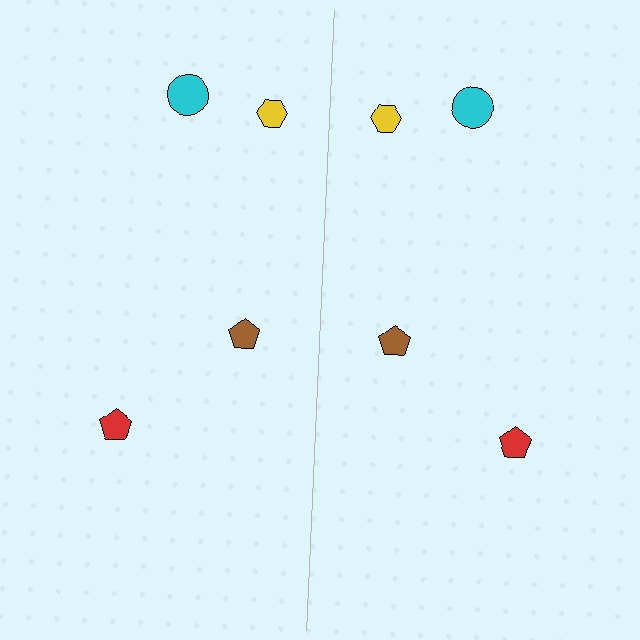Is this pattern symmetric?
Yes, this pattern has bilateral (reflection) symmetry.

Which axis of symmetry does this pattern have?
The pattern has a vertical axis of symmetry running through the center of the image.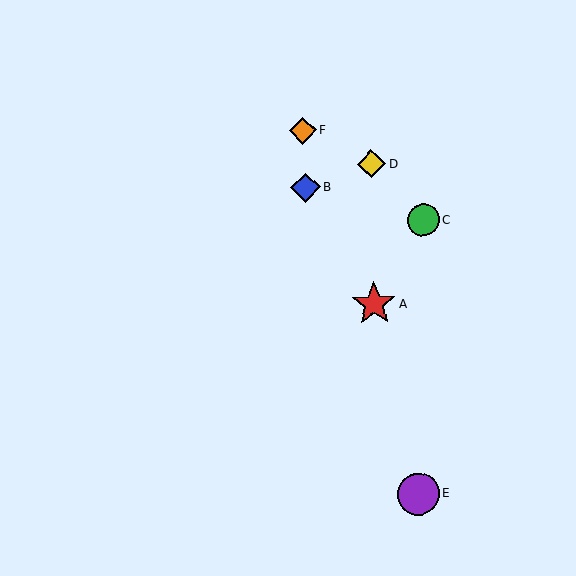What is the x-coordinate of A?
Object A is at x≈374.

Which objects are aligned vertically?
Objects A, D are aligned vertically.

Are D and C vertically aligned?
No, D is at x≈372 and C is at x≈423.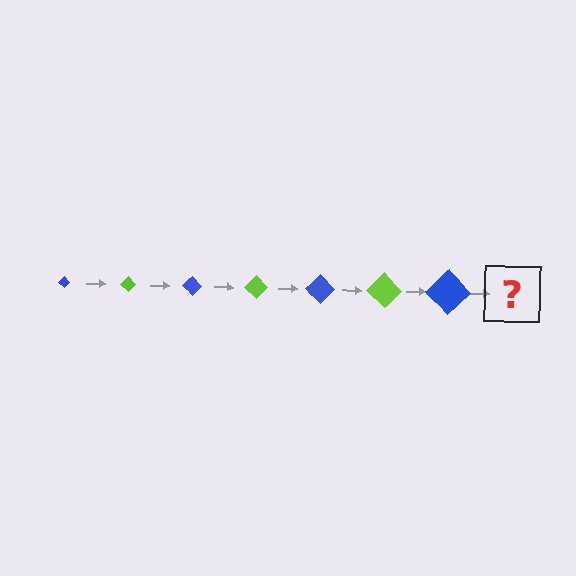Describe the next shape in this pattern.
It should be a lime diamond, larger than the previous one.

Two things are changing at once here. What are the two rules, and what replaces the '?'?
The two rules are that the diamond grows larger each step and the color cycles through blue and lime. The '?' should be a lime diamond, larger than the previous one.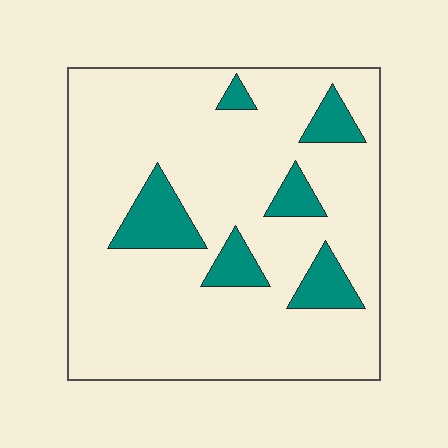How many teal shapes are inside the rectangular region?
6.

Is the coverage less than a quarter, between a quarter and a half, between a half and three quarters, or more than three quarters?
Less than a quarter.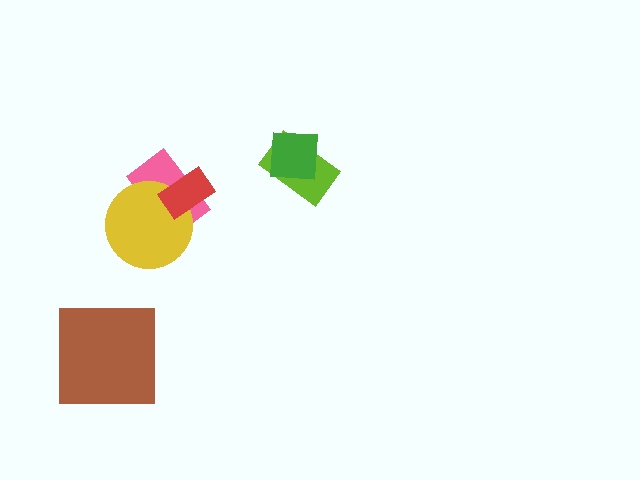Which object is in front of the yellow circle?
The red rectangle is in front of the yellow circle.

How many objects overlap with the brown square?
0 objects overlap with the brown square.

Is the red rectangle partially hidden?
No, no other shape covers it.